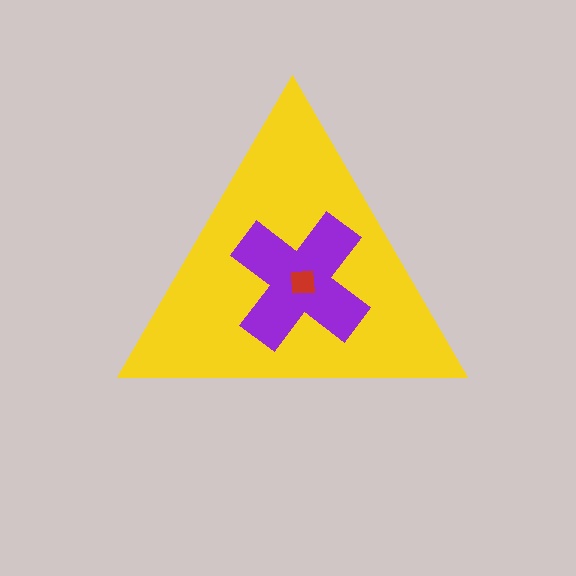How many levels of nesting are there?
3.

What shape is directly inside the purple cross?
The red square.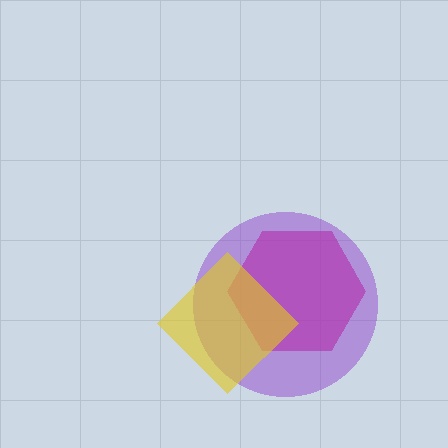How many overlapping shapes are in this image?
There are 3 overlapping shapes in the image.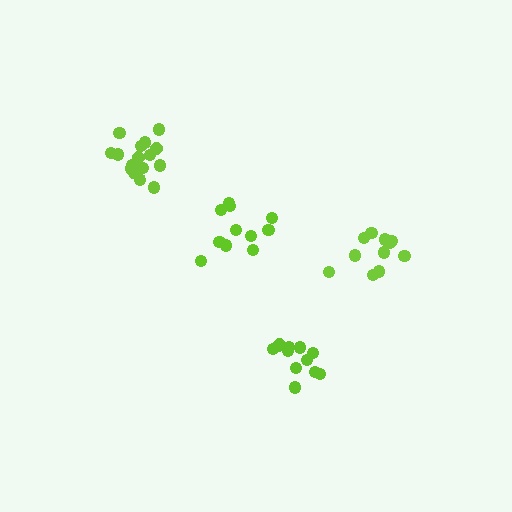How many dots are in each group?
Group 1: 16 dots, Group 2: 11 dots, Group 3: 12 dots, Group 4: 11 dots (50 total).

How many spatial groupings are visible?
There are 4 spatial groupings.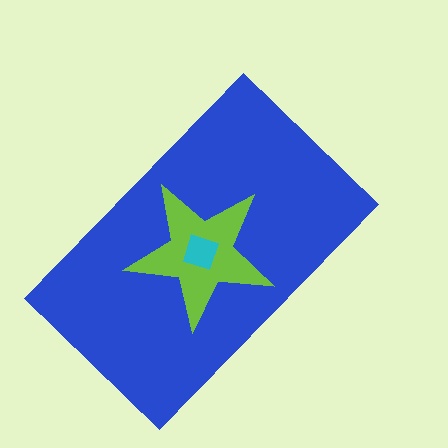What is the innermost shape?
The cyan square.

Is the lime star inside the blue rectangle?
Yes.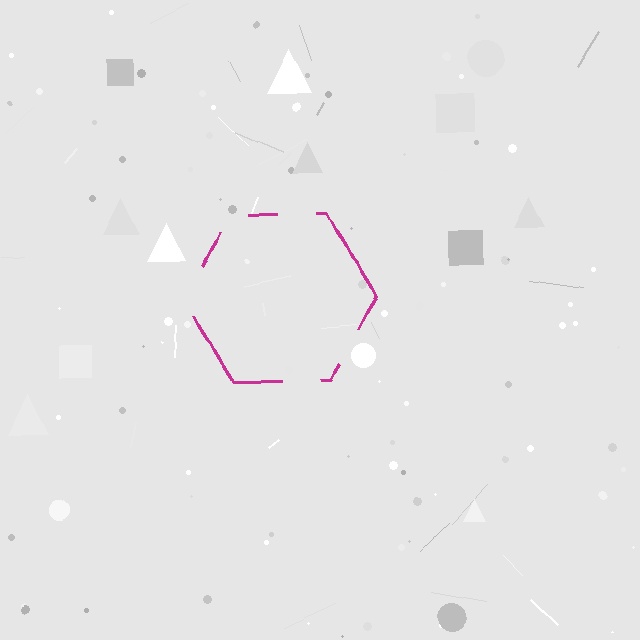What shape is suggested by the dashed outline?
The dashed outline suggests a hexagon.